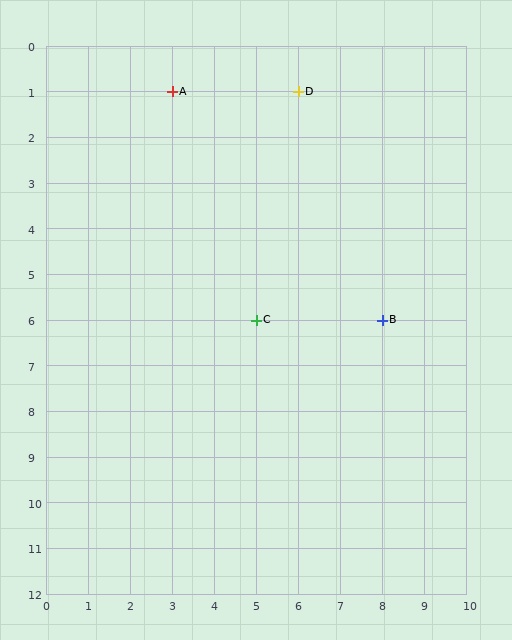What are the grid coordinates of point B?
Point B is at grid coordinates (8, 6).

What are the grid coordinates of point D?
Point D is at grid coordinates (6, 1).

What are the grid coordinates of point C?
Point C is at grid coordinates (5, 6).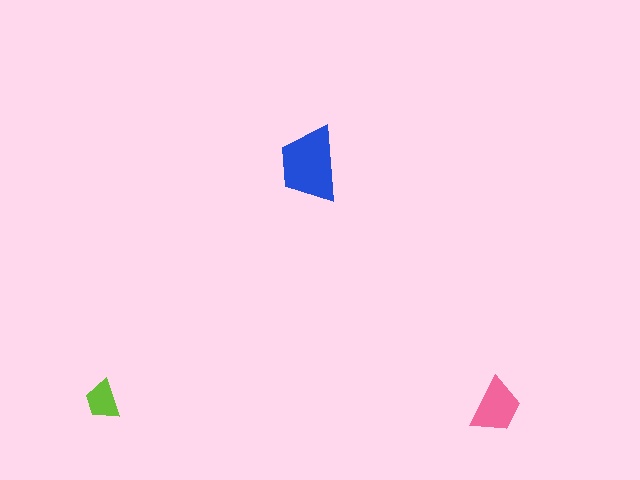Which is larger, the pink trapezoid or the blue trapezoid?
The blue one.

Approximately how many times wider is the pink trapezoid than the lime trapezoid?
About 1.5 times wider.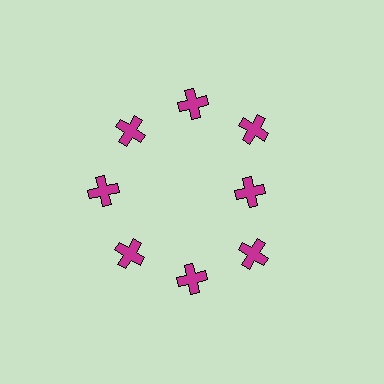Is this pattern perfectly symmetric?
No. The 8 magenta crosses are arranged in a ring, but one element near the 3 o'clock position is pulled inward toward the center, breaking the 8-fold rotational symmetry.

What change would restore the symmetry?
The symmetry would be restored by moving it outward, back onto the ring so that all 8 crosses sit at equal angles and equal distance from the center.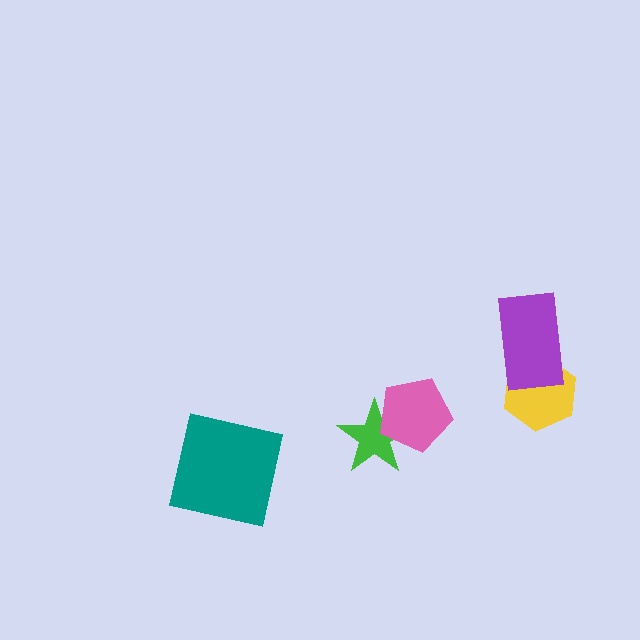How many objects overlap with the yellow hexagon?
1 object overlaps with the yellow hexagon.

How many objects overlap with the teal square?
0 objects overlap with the teal square.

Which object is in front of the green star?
The pink pentagon is in front of the green star.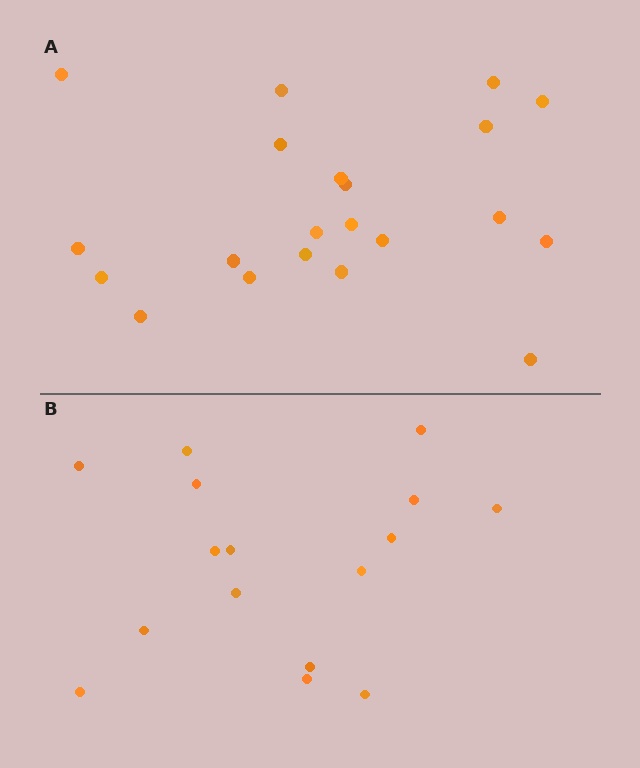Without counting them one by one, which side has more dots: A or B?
Region A (the top region) has more dots.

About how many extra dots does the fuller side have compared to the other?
Region A has about 5 more dots than region B.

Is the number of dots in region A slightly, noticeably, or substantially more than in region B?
Region A has noticeably more, but not dramatically so. The ratio is roughly 1.3 to 1.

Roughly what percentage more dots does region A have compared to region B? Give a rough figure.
About 30% more.